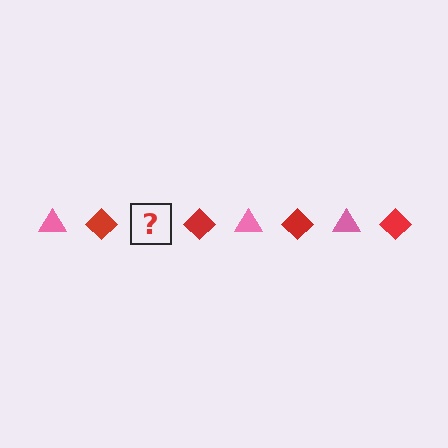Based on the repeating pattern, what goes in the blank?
The blank should be a pink triangle.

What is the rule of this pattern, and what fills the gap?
The rule is that the pattern alternates between pink triangle and red diamond. The gap should be filled with a pink triangle.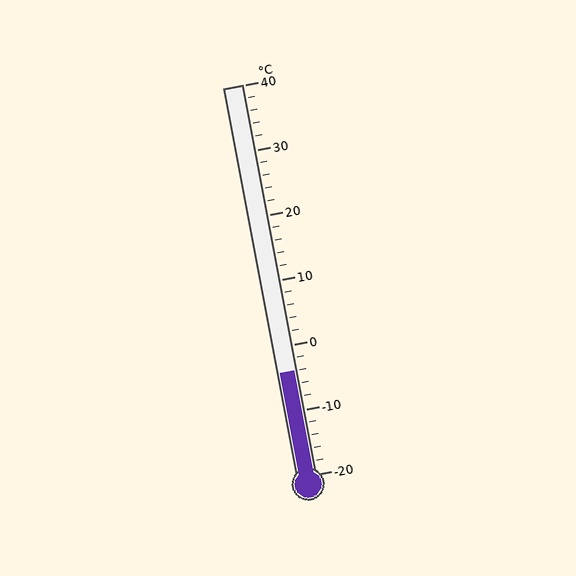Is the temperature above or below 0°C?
The temperature is below 0°C.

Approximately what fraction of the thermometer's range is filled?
The thermometer is filled to approximately 25% of its range.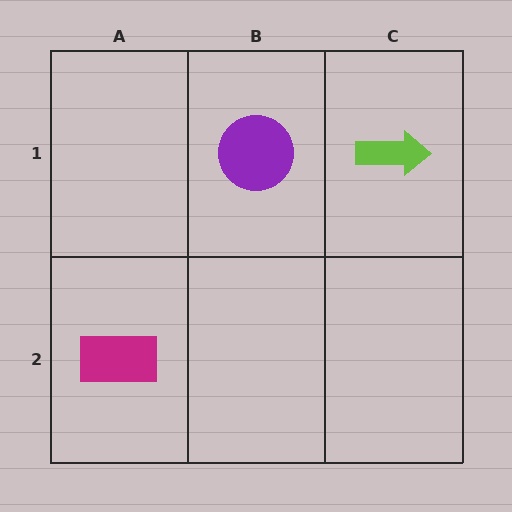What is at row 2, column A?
A magenta rectangle.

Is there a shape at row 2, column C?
No, that cell is empty.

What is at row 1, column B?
A purple circle.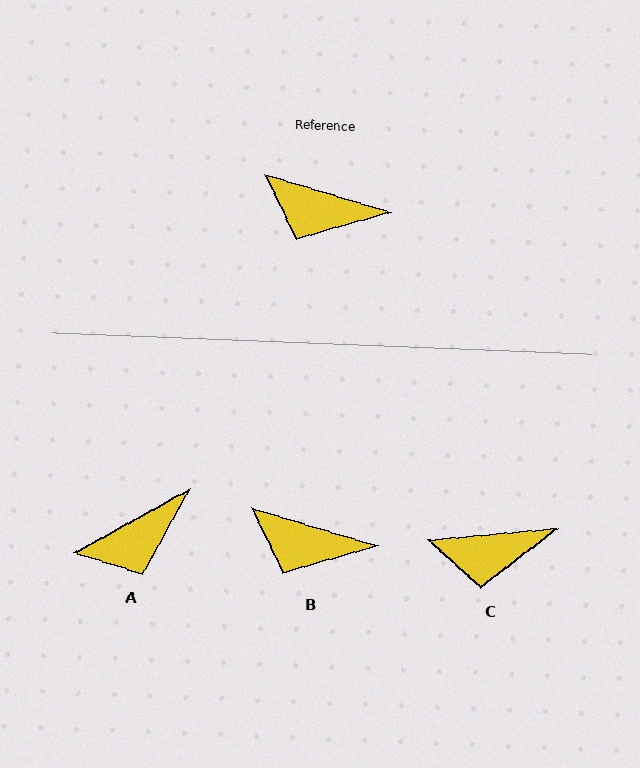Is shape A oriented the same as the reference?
No, it is off by about 45 degrees.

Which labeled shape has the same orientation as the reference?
B.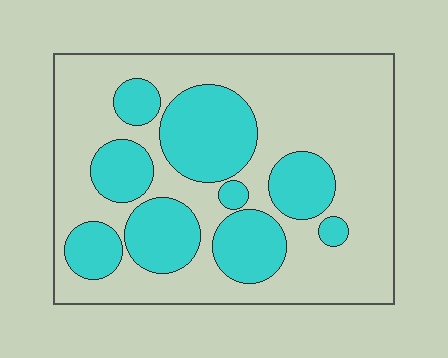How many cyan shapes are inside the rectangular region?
9.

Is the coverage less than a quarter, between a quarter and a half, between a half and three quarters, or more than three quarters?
Between a quarter and a half.